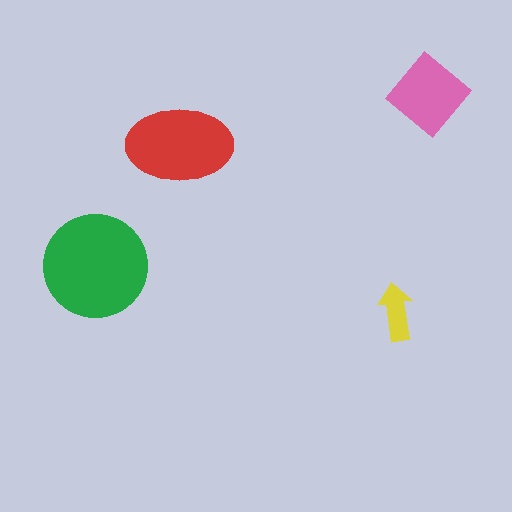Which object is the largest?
The green circle.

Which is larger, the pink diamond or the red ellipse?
The red ellipse.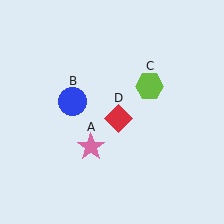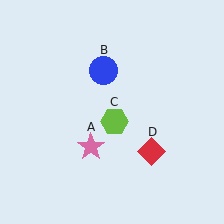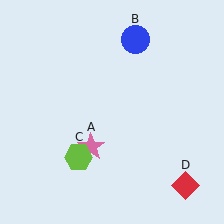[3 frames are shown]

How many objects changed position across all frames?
3 objects changed position: blue circle (object B), lime hexagon (object C), red diamond (object D).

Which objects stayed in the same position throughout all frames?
Pink star (object A) remained stationary.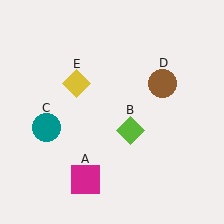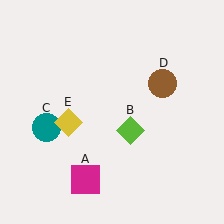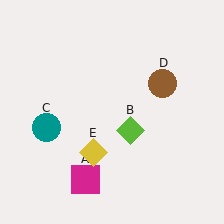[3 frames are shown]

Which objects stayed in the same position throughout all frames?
Magenta square (object A) and lime diamond (object B) and teal circle (object C) and brown circle (object D) remained stationary.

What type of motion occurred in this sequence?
The yellow diamond (object E) rotated counterclockwise around the center of the scene.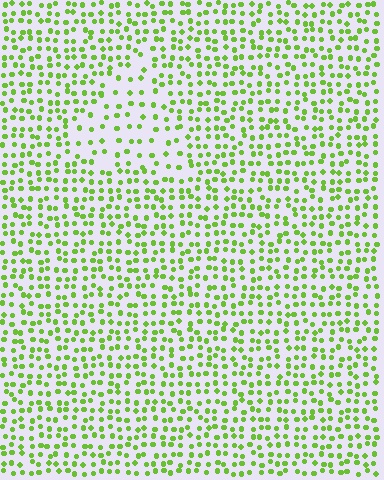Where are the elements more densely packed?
The elements are more densely packed outside the triangle boundary.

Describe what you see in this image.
The image contains small lime elements arranged at two different densities. A triangle-shaped region is visible where the elements are less densely packed than the surrounding area.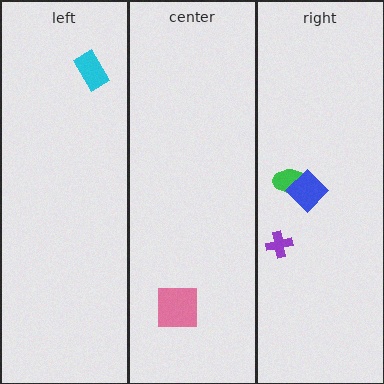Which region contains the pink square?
The center region.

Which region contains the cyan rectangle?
The left region.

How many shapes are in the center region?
1.